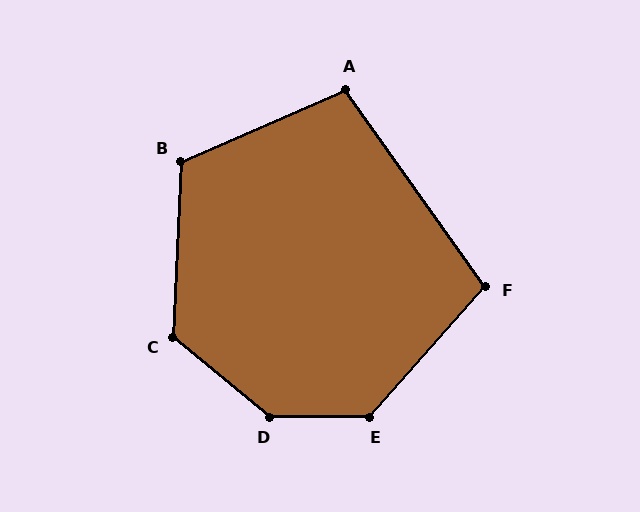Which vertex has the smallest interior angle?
A, at approximately 102 degrees.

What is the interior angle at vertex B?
Approximately 116 degrees (obtuse).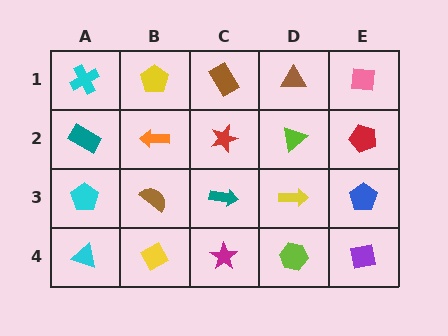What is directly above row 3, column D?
A lime triangle.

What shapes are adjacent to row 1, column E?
A red pentagon (row 2, column E), a brown triangle (row 1, column D).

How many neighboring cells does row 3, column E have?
3.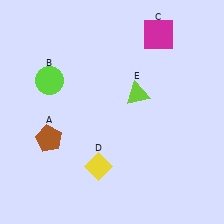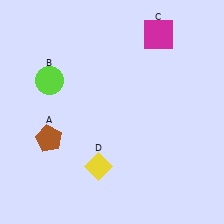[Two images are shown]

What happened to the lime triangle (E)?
The lime triangle (E) was removed in Image 2. It was in the top-right area of Image 1.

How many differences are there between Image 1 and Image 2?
There is 1 difference between the two images.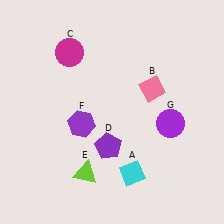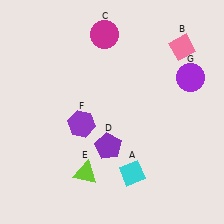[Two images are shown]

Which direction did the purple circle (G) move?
The purple circle (G) moved up.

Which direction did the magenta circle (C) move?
The magenta circle (C) moved right.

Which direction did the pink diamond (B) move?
The pink diamond (B) moved up.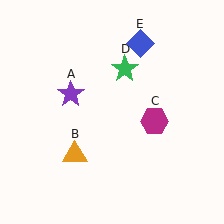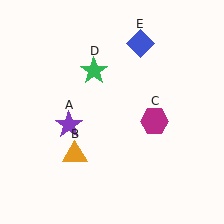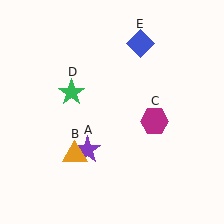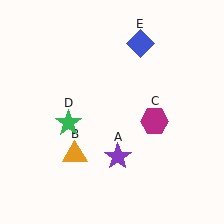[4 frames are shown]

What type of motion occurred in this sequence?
The purple star (object A), green star (object D) rotated counterclockwise around the center of the scene.